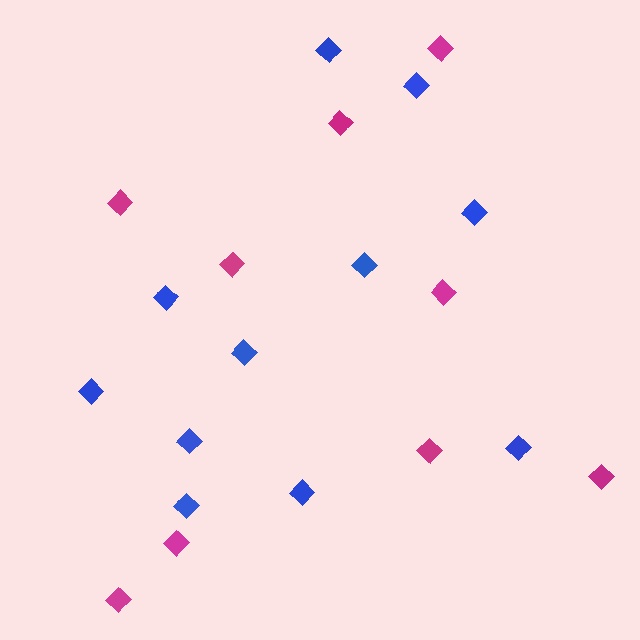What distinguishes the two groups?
There are 2 groups: one group of blue diamonds (11) and one group of magenta diamonds (9).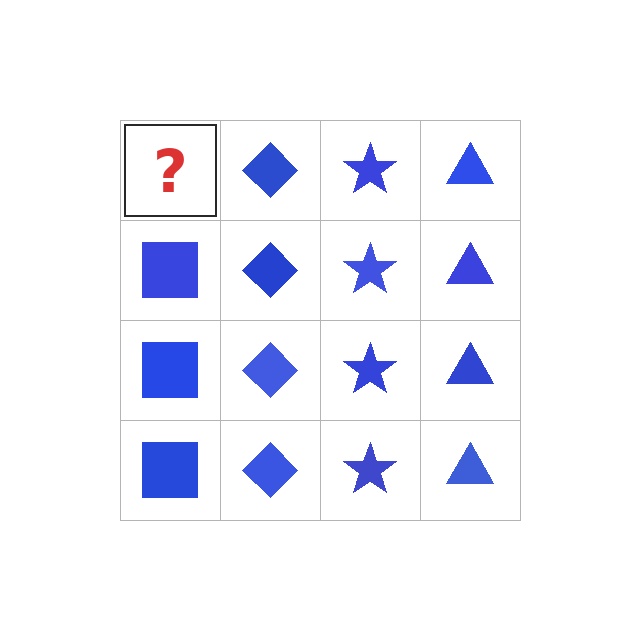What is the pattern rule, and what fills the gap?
The rule is that each column has a consistent shape. The gap should be filled with a blue square.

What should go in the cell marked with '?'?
The missing cell should contain a blue square.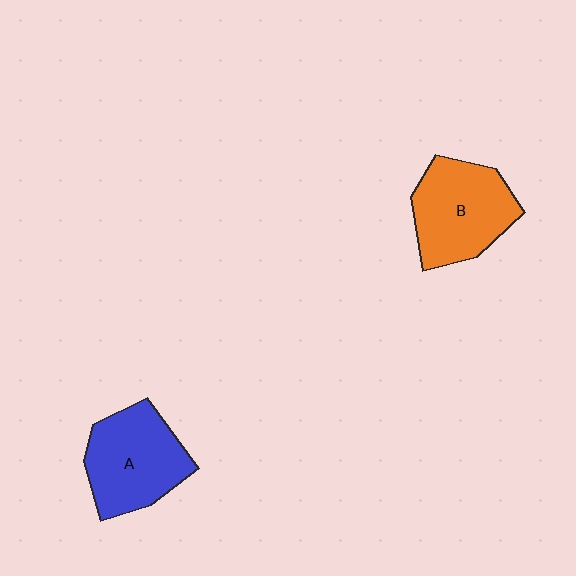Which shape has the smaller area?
Shape A (blue).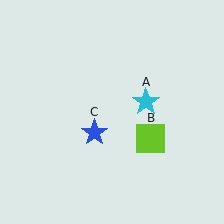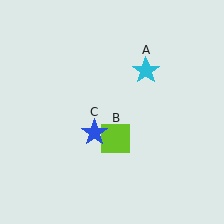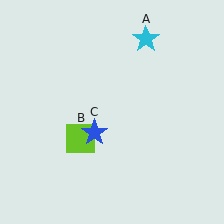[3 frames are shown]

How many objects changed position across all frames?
2 objects changed position: cyan star (object A), lime square (object B).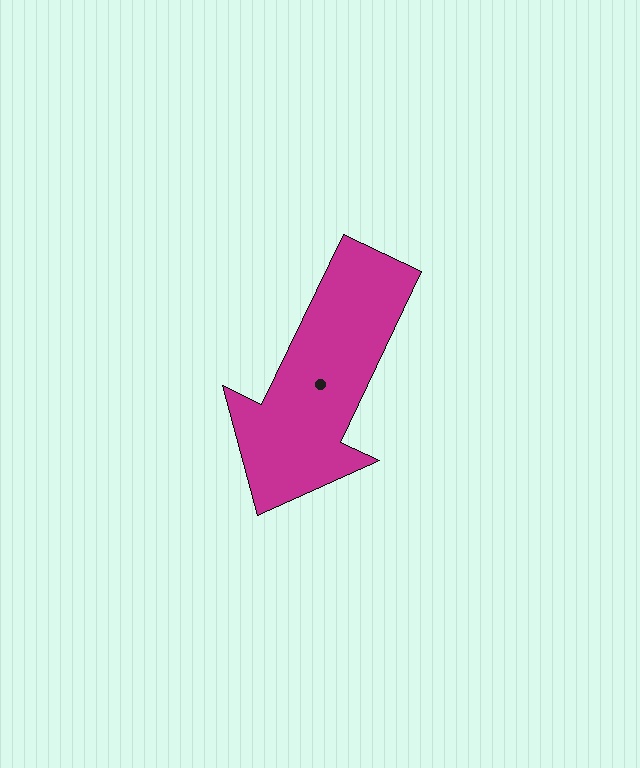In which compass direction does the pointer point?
Southwest.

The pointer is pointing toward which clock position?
Roughly 7 o'clock.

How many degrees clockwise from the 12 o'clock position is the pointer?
Approximately 206 degrees.